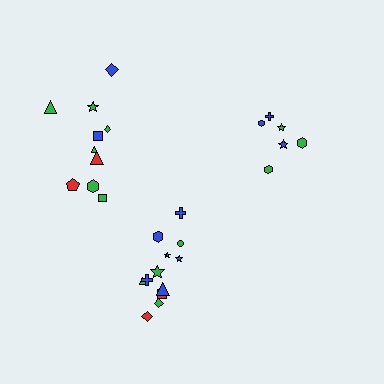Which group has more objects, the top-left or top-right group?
The top-left group.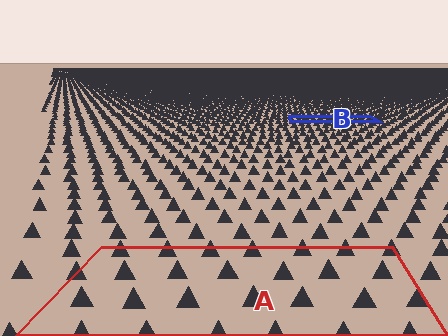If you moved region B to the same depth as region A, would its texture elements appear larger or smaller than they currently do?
They would appear larger. At a closer depth, the same texture elements are projected at a bigger on-screen size.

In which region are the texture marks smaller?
The texture marks are smaller in region B, because it is farther away.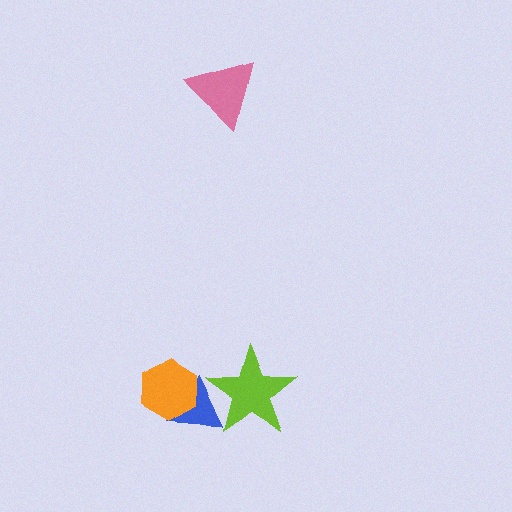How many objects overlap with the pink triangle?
0 objects overlap with the pink triangle.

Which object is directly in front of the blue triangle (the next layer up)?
The orange hexagon is directly in front of the blue triangle.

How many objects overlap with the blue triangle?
2 objects overlap with the blue triangle.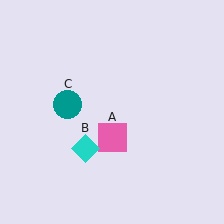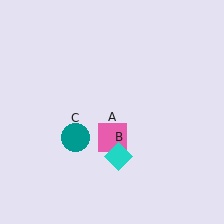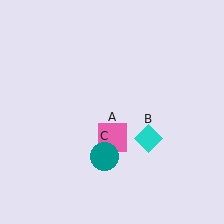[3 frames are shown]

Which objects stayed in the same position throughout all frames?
Pink square (object A) remained stationary.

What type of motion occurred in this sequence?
The cyan diamond (object B), teal circle (object C) rotated counterclockwise around the center of the scene.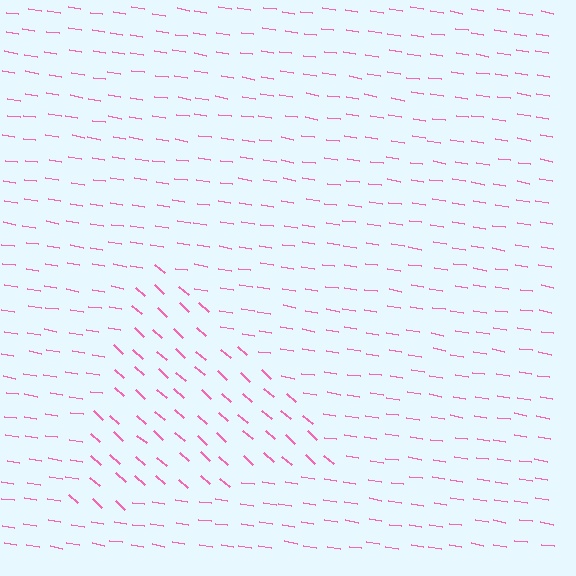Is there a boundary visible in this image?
Yes, there is a texture boundary formed by a change in line orientation.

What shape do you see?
I see a triangle.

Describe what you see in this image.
The image is filled with small pink line segments. A triangle region in the image has lines oriented differently from the surrounding lines, creating a visible texture boundary.